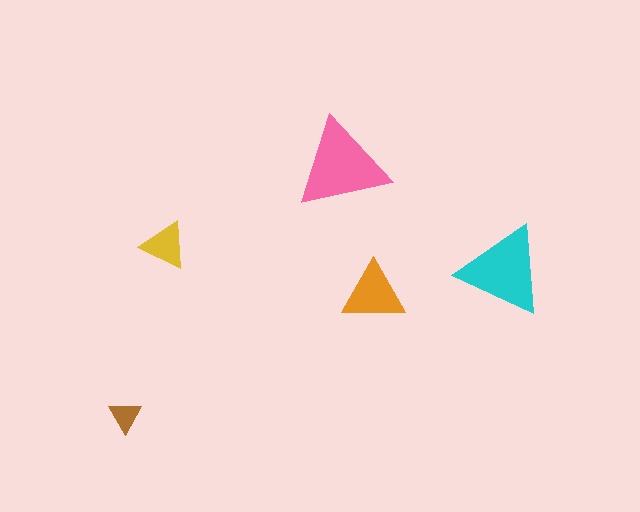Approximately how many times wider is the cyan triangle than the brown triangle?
About 3 times wider.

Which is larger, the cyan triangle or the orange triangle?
The cyan one.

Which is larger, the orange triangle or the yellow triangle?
The orange one.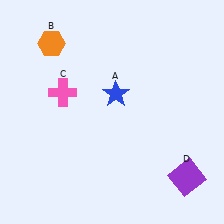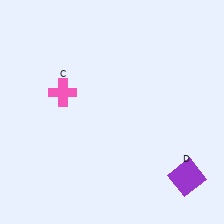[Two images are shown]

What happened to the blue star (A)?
The blue star (A) was removed in Image 2. It was in the top-right area of Image 1.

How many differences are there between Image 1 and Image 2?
There are 2 differences between the two images.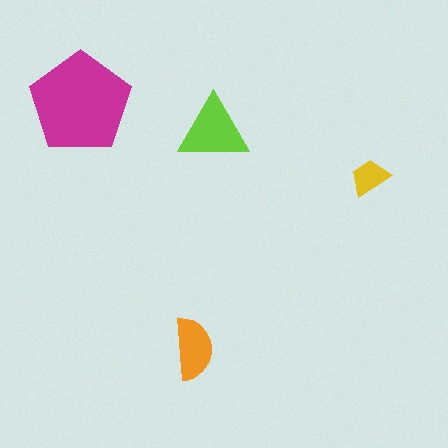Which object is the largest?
The magenta pentagon.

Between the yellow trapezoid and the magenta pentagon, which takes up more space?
The magenta pentagon.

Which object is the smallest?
The yellow trapezoid.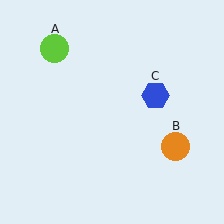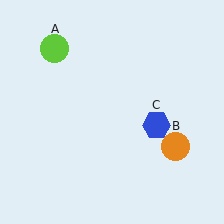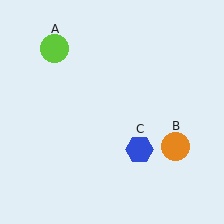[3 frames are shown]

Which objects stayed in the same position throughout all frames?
Lime circle (object A) and orange circle (object B) remained stationary.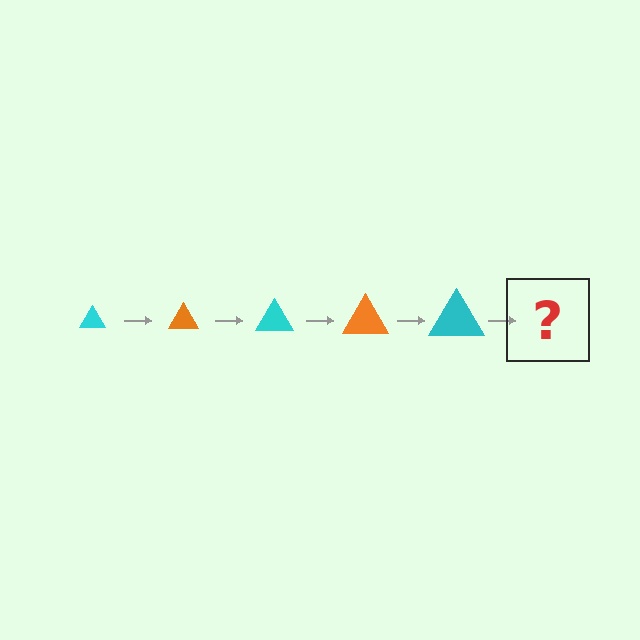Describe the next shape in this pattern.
It should be an orange triangle, larger than the previous one.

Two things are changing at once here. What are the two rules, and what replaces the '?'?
The two rules are that the triangle grows larger each step and the color cycles through cyan and orange. The '?' should be an orange triangle, larger than the previous one.